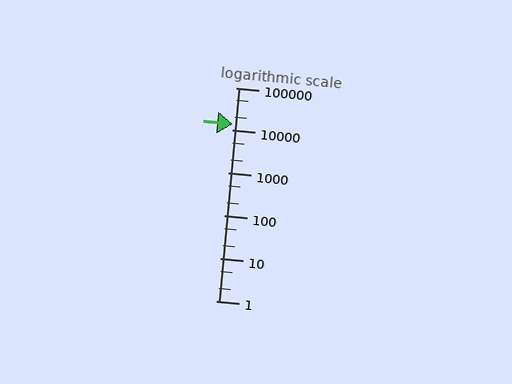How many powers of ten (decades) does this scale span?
The scale spans 5 decades, from 1 to 100000.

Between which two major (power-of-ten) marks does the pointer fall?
The pointer is between 10000 and 100000.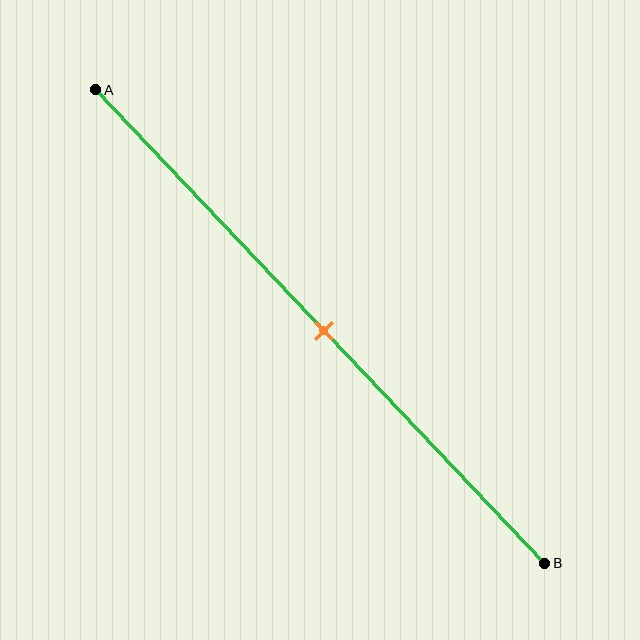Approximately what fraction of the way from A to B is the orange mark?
The orange mark is approximately 50% of the way from A to B.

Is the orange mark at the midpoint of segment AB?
Yes, the mark is approximately at the midpoint.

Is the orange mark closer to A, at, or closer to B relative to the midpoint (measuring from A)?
The orange mark is approximately at the midpoint of segment AB.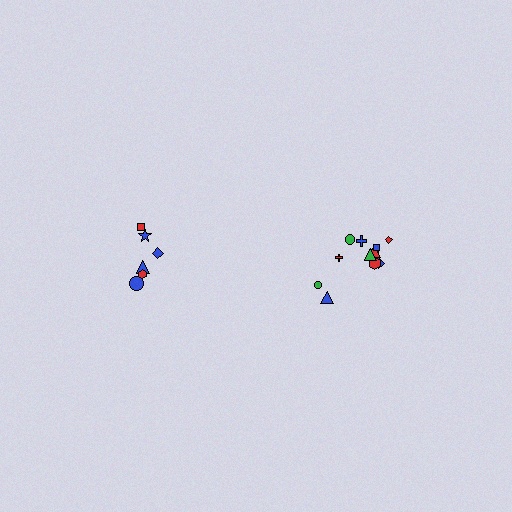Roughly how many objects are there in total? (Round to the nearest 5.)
Roughly 20 objects in total.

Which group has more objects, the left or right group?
The right group.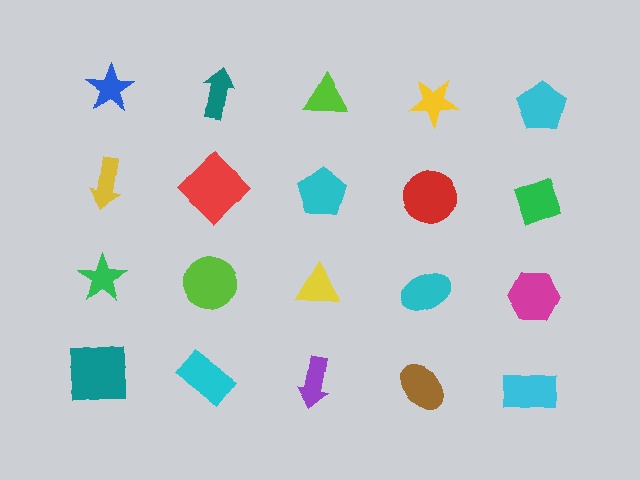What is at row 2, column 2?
A red diamond.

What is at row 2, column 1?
A yellow arrow.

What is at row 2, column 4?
A red circle.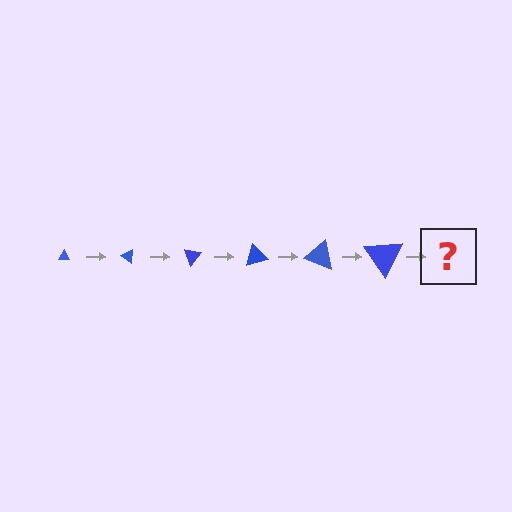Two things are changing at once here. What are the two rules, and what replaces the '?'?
The two rules are that the triangle grows larger each step and it rotates 35 degrees each step. The '?' should be a triangle, larger than the previous one and rotated 210 degrees from the start.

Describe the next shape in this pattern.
It should be a triangle, larger than the previous one and rotated 210 degrees from the start.